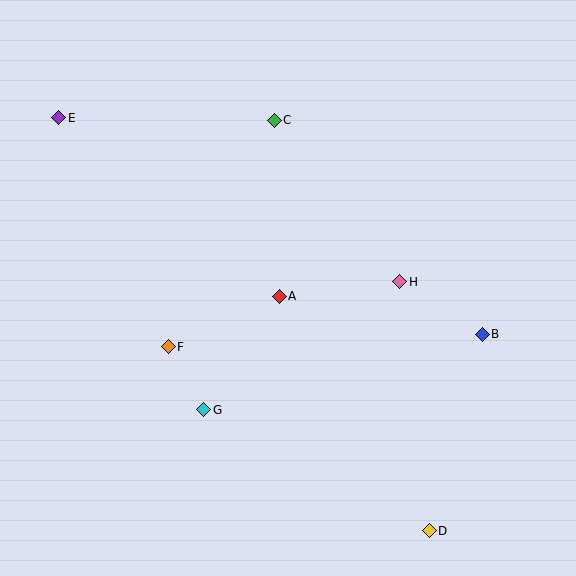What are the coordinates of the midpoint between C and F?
The midpoint between C and F is at (221, 234).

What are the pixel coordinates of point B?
Point B is at (482, 334).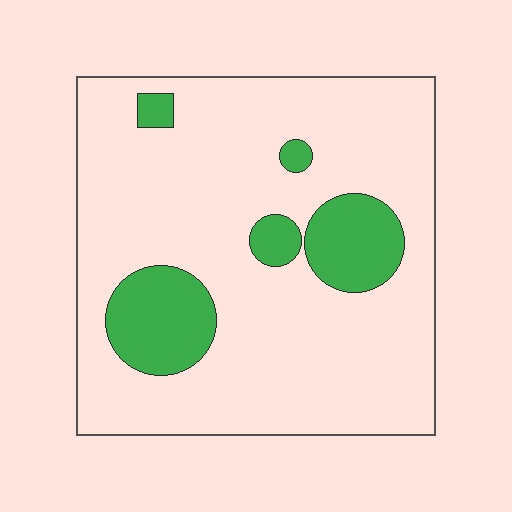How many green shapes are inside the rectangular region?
5.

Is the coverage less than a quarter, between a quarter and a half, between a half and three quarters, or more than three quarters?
Less than a quarter.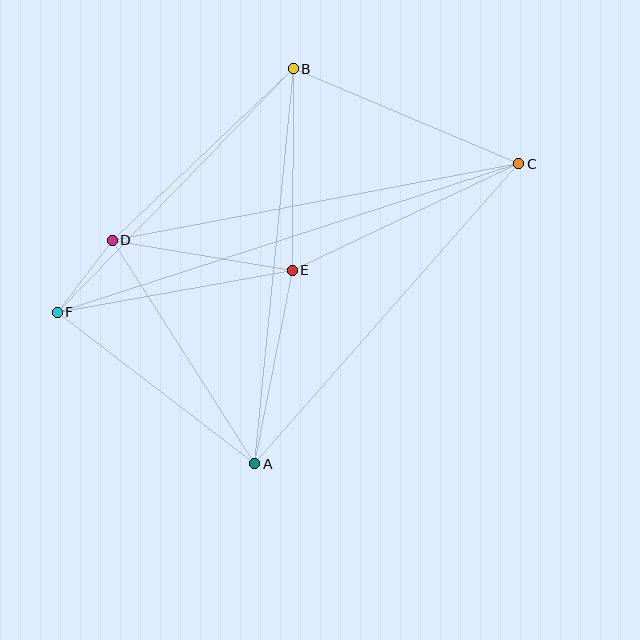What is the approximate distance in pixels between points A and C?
The distance between A and C is approximately 400 pixels.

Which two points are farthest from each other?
Points C and F are farthest from each other.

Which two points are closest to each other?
Points D and F are closest to each other.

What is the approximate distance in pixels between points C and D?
The distance between C and D is approximately 414 pixels.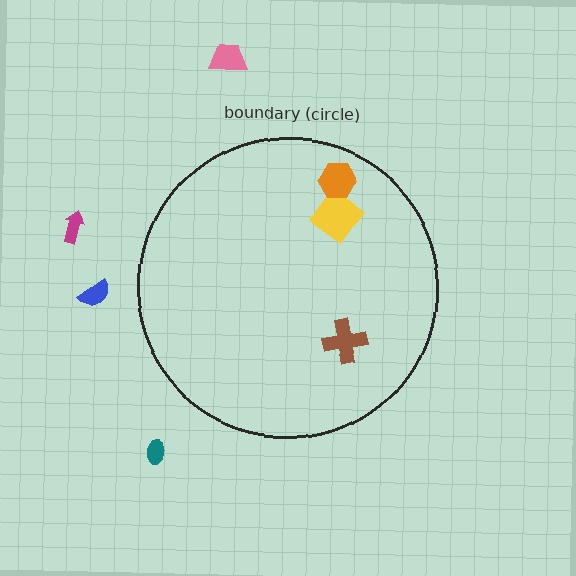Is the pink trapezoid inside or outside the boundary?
Outside.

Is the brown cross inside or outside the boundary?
Inside.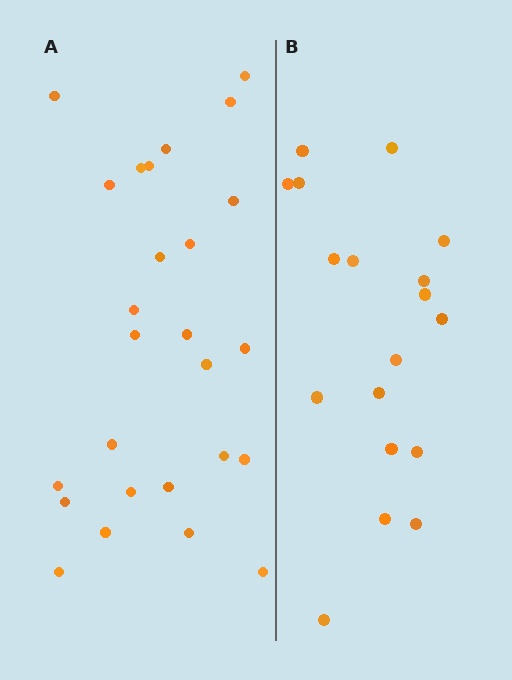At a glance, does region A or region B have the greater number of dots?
Region A (the left region) has more dots.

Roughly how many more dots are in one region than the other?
Region A has roughly 8 or so more dots than region B.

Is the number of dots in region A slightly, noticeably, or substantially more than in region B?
Region A has noticeably more, but not dramatically so. The ratio is roughly 1.4 to 1.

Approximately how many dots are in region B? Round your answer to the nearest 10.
About 20 dots. (The exact count is 18, which rounds to 20.)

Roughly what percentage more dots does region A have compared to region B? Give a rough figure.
About 45% more.